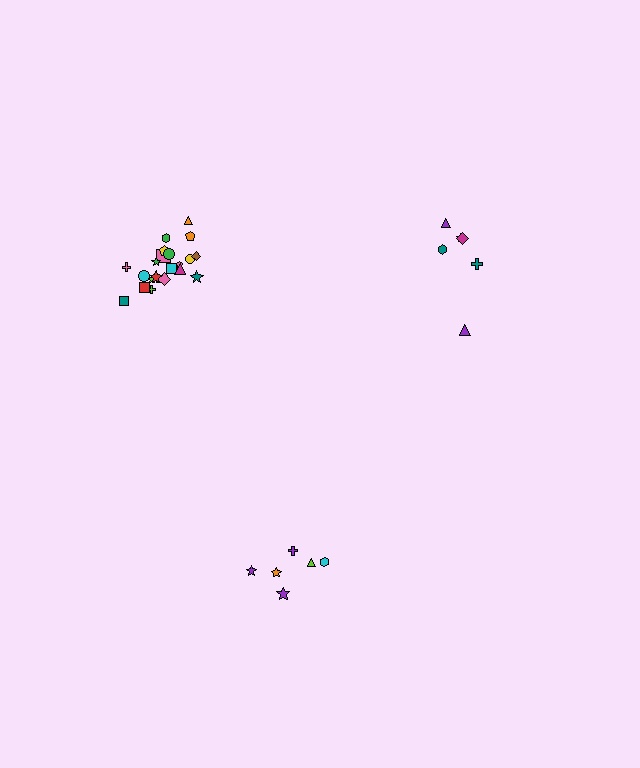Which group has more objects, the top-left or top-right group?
The top-left group.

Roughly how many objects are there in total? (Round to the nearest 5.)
Roughly 35 objects in total.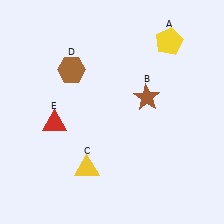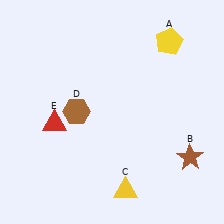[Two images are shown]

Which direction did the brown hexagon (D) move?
The brown hexagon (D) moved down.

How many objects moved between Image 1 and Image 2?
3 objects moved between the two images.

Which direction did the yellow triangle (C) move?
The yellow triangle (C) moved right.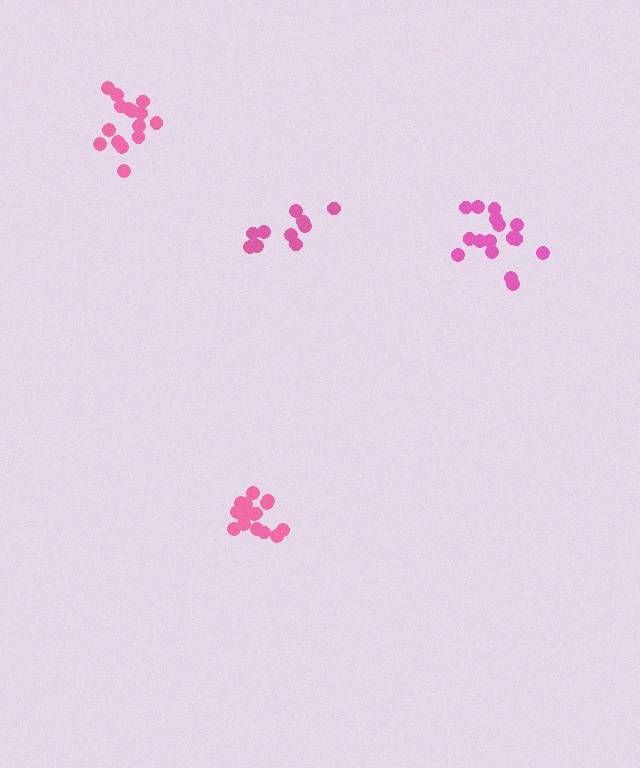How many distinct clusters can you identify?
There are 4 distinct clusters.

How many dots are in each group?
Group 1: 16 dots, Group 2: 15 dots, Group 3: 16 dots, Group 4: 10 dots (57 total).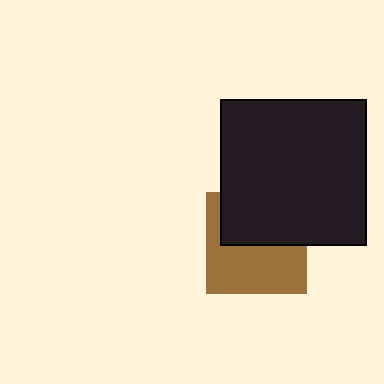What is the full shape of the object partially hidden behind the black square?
The partially hidden object is a brown square.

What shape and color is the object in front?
The object in front is a black square.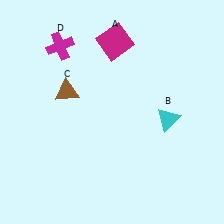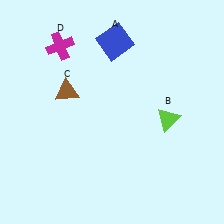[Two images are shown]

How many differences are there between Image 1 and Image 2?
There are 2 differences between the two images.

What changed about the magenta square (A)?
In Image 1, A is magenta. In Image 2, it changed to blue.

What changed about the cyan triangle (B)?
In Image 1, B is cyan. In Image 2, it changed to lime.